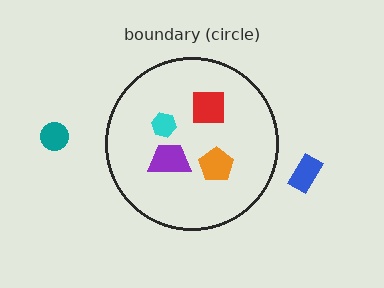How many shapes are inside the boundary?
4 inside, 2 outside.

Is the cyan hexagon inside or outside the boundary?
Inside.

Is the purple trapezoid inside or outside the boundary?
Inside.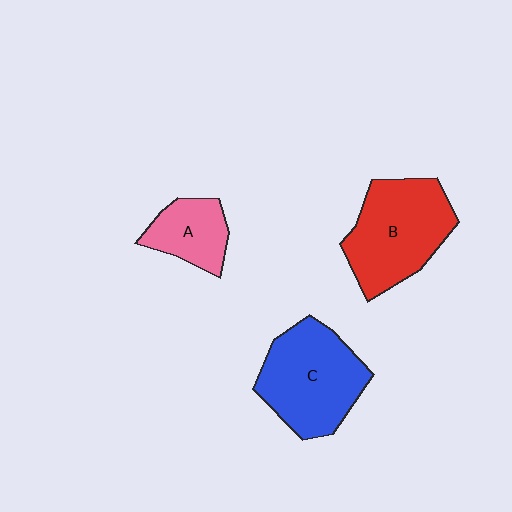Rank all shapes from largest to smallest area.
From largest to smallest: C (blue), B (red), A (pink).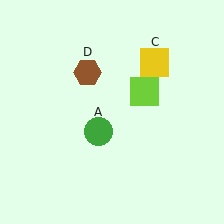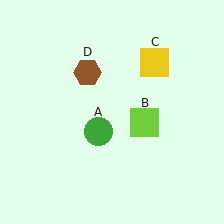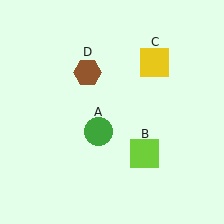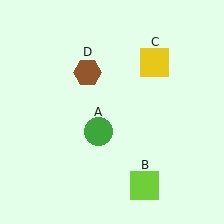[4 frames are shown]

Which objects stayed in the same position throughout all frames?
Green circle (object A) and yellow square (object C) and brown hexagon (object D) remained stationary.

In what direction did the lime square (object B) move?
The lime square (object B) moved down.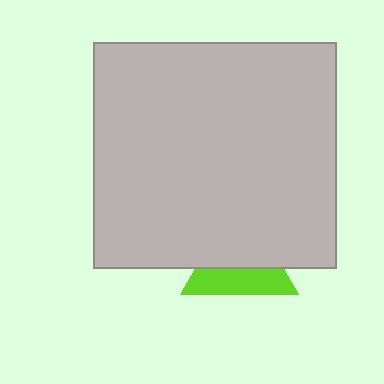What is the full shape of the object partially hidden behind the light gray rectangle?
The partially hidden object is a lime triangle.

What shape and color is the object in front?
The object in front is a light gray rectangle.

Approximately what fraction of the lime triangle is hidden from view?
Roughly 56% of the lime triangle is hidden behind the light gray rectangle.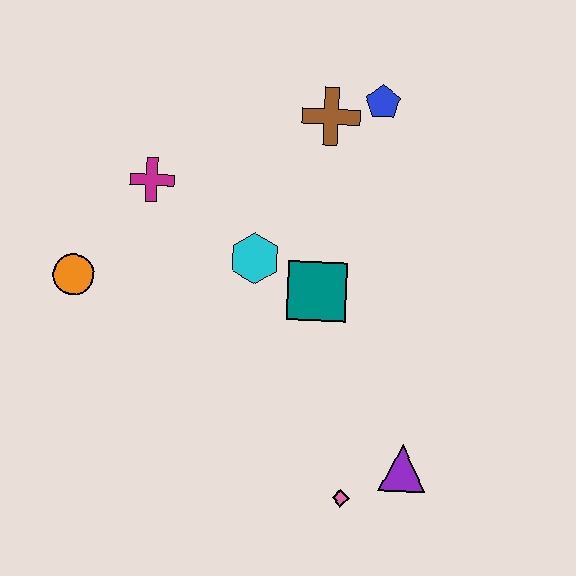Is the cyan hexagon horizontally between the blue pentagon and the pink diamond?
No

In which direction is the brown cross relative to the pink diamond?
The brown cross is above the pink diamond.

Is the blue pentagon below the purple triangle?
No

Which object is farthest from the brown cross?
The pink diamond is farthest from the brown cross.